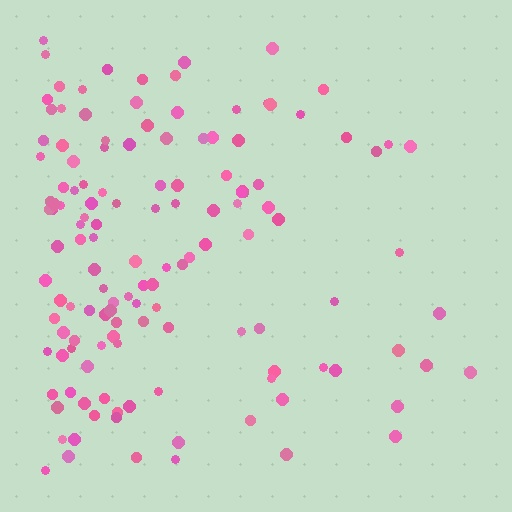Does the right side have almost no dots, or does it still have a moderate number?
Still a moderate number, just noticeably fewer than the left.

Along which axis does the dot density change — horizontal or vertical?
Horizontal.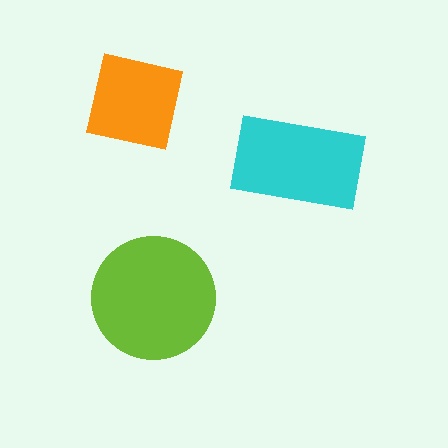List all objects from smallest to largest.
The orange square, the cyan rectangle, the lime circle.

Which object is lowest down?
The lime circle is bottommost.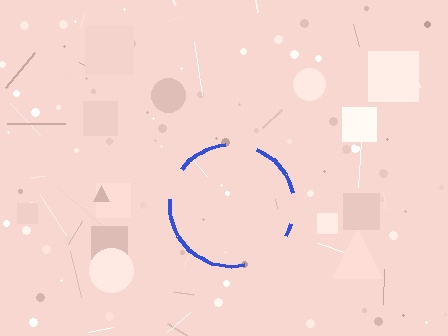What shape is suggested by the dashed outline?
The dashed outline suggests a circle.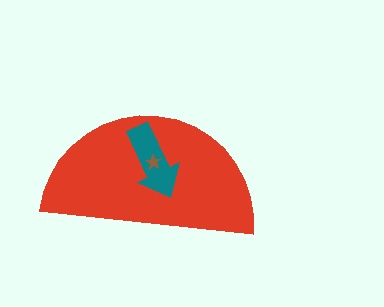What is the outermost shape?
The red semicircle.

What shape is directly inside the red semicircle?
The teal arrow.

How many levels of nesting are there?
3.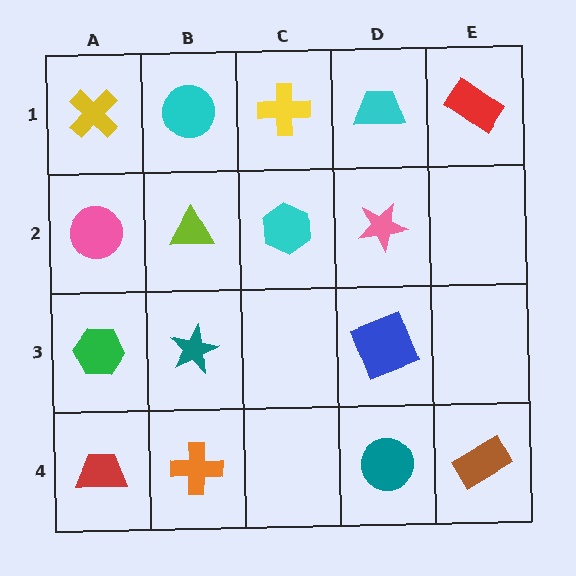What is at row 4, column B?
An orange cross.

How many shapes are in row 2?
4 shapes.